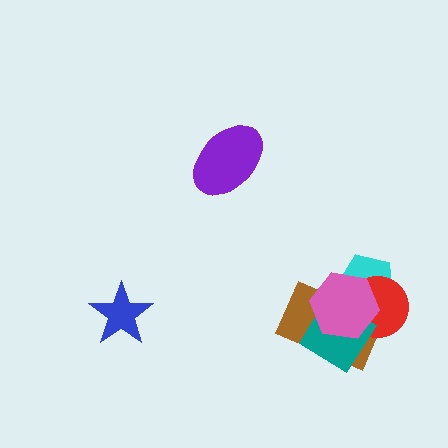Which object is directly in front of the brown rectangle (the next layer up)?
The red circle is directly in front of the brown rectangle.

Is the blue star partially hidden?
No, no other shape covers it.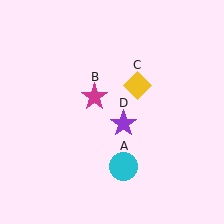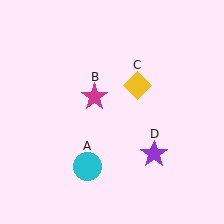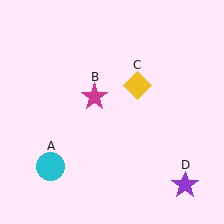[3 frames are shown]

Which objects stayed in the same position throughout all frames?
Magenta star (object B) and yellow diamond (object C) remained stationary.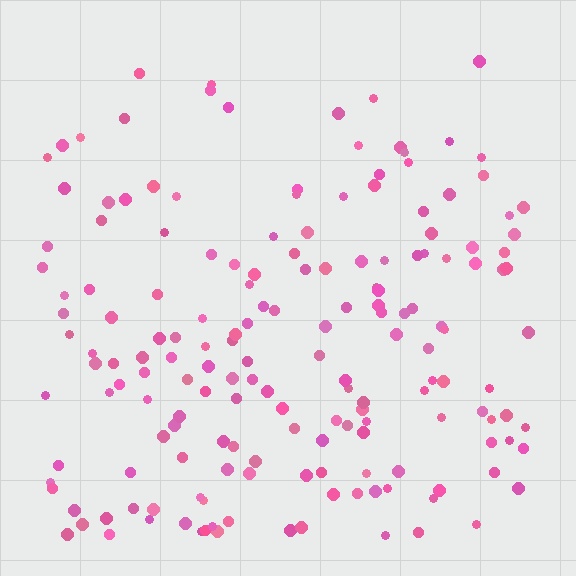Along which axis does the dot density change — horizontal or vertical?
Vertical.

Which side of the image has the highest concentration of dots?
The bottom.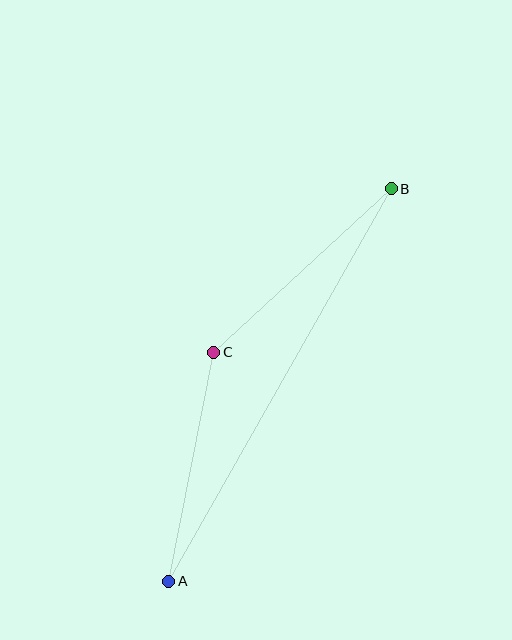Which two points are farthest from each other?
Points A and B are farthest from each other.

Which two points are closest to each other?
Points A and C are closest to each other.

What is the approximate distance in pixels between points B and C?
The distance between B and C is approximately 241 pixels.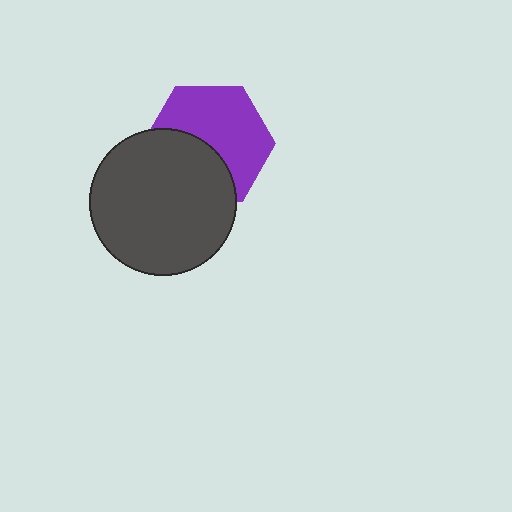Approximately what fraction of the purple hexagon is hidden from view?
Roughly 41% of the purple hexagon is hidden behind the dark gray circle.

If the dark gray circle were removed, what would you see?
You would see the complete purple hexagon.